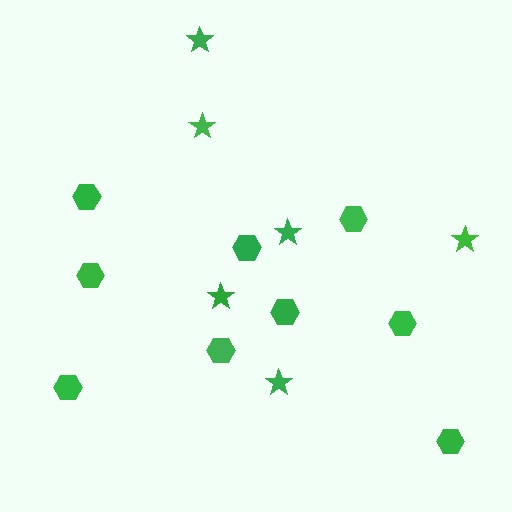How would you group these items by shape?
There are 2 groups: one group of hexagons (9) and one group of stars (6).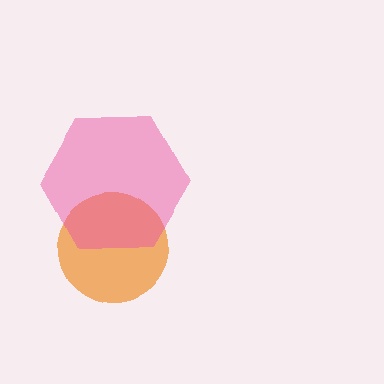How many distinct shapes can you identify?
There are 2 distinct shapes: an orange circle, a pink hexagon.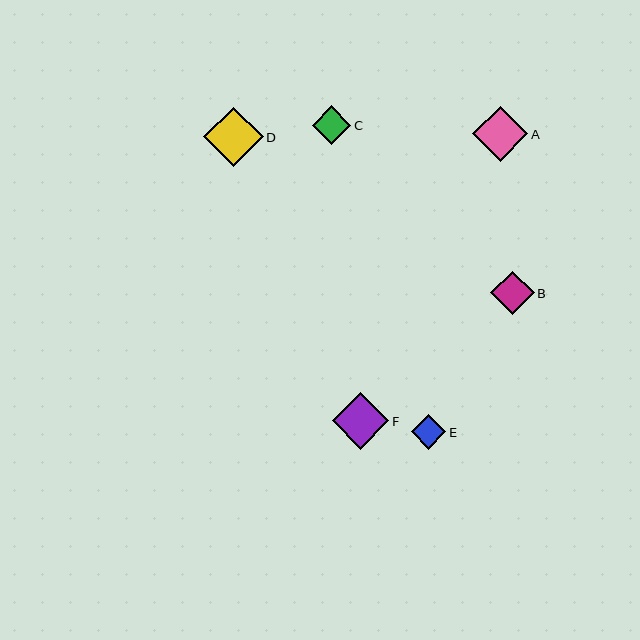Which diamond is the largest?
Diamond D is the largest with a size of approximately 59 pixels.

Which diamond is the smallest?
Diamond E is the smallest with a size of approximately 35 pixels.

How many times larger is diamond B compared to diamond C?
Diamond B is approximately 1.1 times the size of diamond C.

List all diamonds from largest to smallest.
From largest to smallest: D, F, A, B, C, E.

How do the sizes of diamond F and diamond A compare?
Diamond F and diamond A are approximately the same size.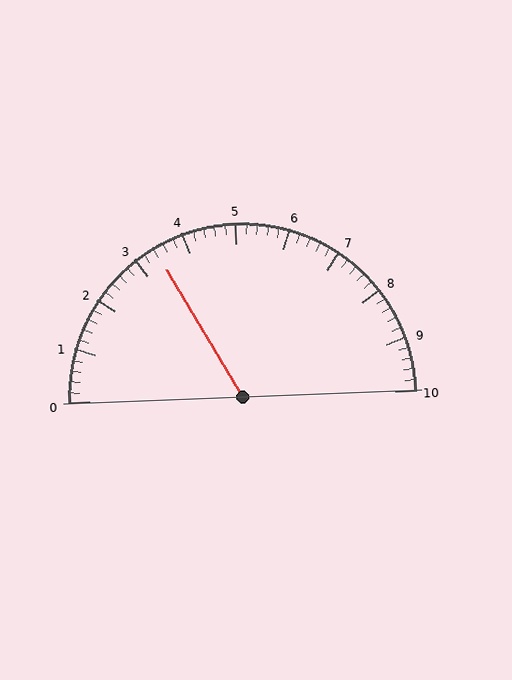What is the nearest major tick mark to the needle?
The nearest major tick mark is 3.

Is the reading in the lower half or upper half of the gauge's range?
The reading is in the lower half of the range (0 to 10).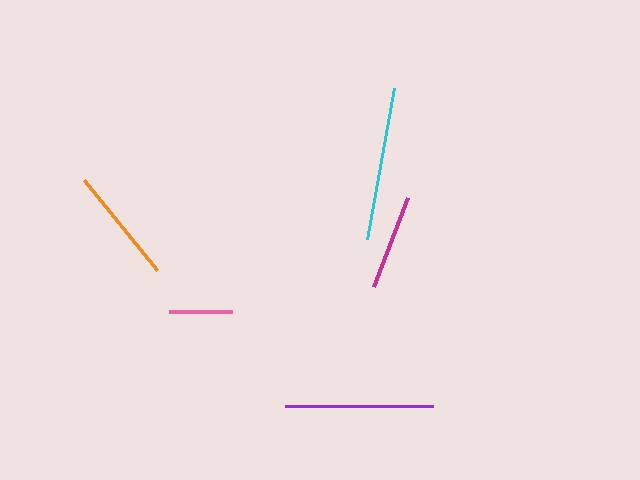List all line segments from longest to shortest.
From longest to shortest: cyan, purple, orange, magenta, pink.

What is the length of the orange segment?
The orange segment is approximately 116 pixels long.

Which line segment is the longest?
The cyan line is the longest at approximately 154 pixels.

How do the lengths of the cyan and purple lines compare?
The cyan and purple lines are approximately the same length.